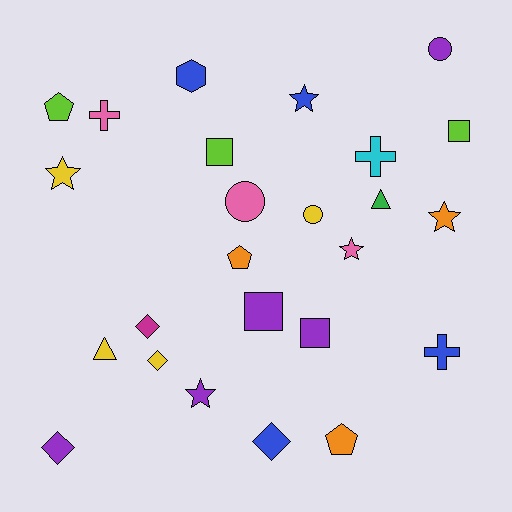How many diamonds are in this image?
There are 4 diamonds.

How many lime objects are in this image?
There are 3 lime objects.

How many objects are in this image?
There are 25 objects.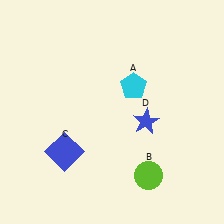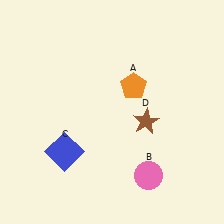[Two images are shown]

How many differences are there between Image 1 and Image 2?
There are 3 differences between the two images.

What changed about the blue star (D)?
In Image 1, D is blue. In Image 2, it changed to brown.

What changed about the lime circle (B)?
In Image 1, B is lime. In Image 2, it changed to pink.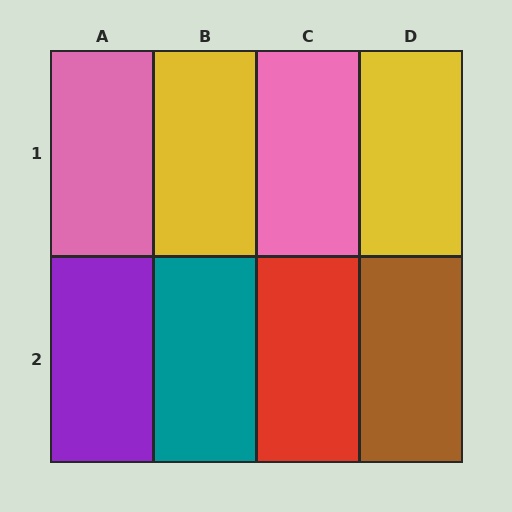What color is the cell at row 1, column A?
Pink.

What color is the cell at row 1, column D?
Yellow.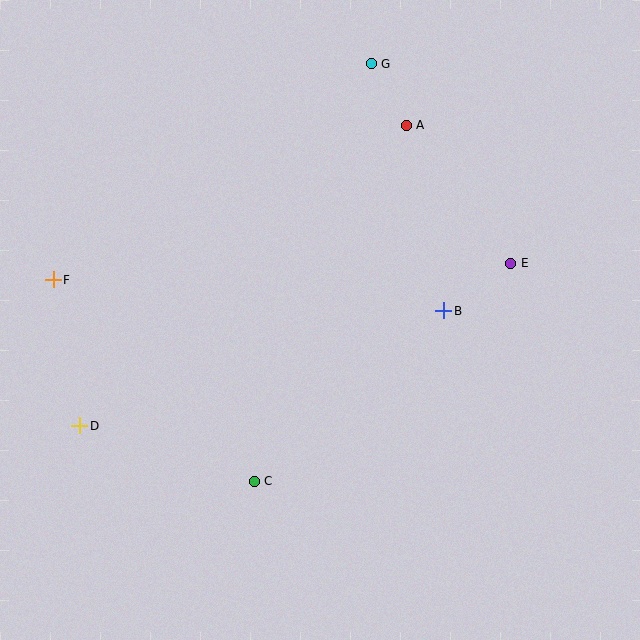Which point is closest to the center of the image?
Point B at (444, 311) is closest to the center.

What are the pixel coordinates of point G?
Point G is at (371, 64).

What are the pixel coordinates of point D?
Point D is at (80, 426).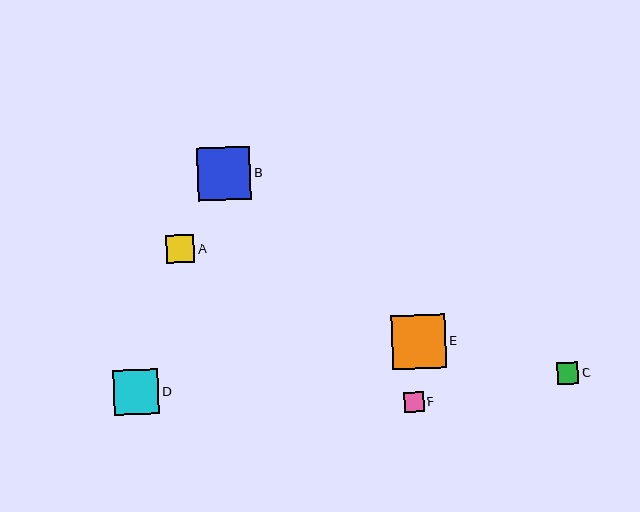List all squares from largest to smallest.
From largest to smallest: E, B, D, A, C, F.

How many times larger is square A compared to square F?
Square A is approximately 1.4 times the size of square F.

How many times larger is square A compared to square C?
Square A is approximately 1.3 times the size of square C.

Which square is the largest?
Square E is the largest with a size of approximately 54 pixels.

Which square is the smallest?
Square F is the smallest with a size of approximately 20 pixels.